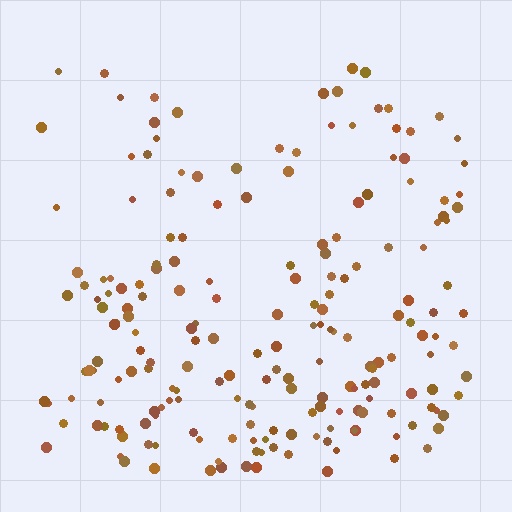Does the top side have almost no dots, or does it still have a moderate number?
Still a moderate number, just noticeably fewer than the bottom.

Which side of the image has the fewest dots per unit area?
The top.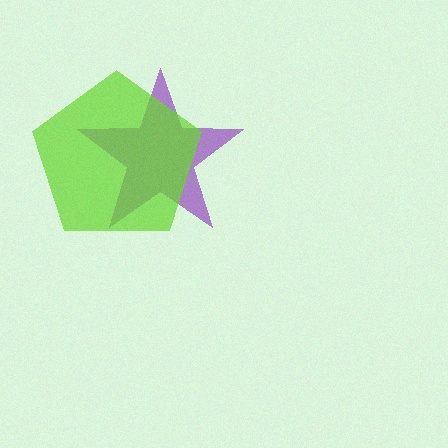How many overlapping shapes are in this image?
There are 2 overlapping shapes in the image.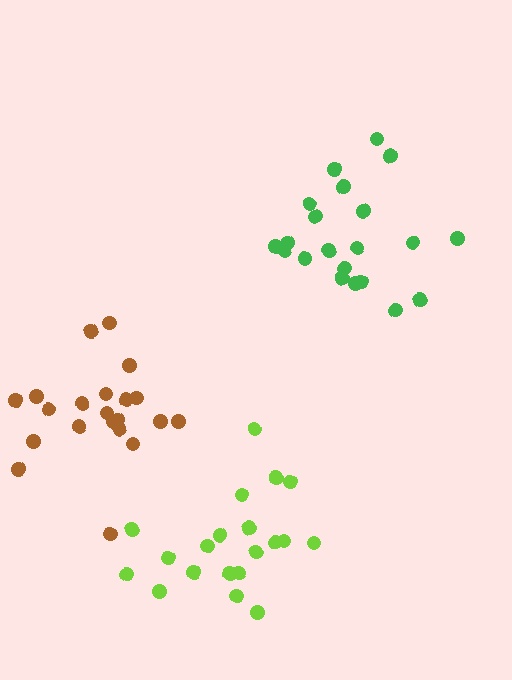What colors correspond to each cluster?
The clusters are colored: lime, green, brown.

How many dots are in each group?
Group 1: 20 dots, Group 2: 21 dots, Group 3: 21 dots (62 total).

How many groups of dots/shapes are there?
There are 3 groups.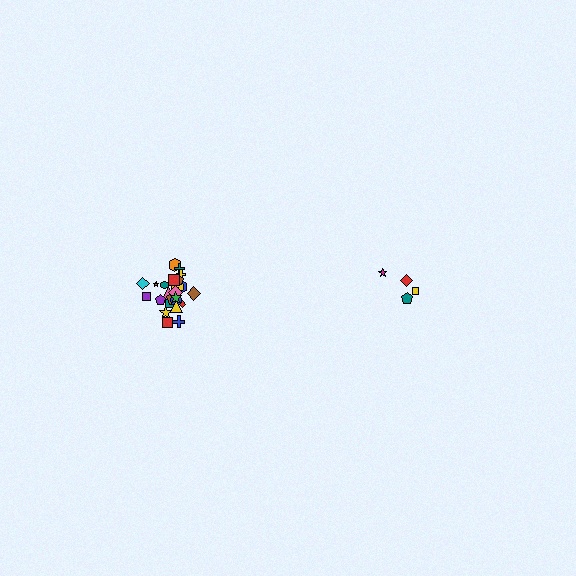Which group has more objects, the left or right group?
The left group.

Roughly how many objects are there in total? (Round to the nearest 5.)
Roughly 30 objects in total.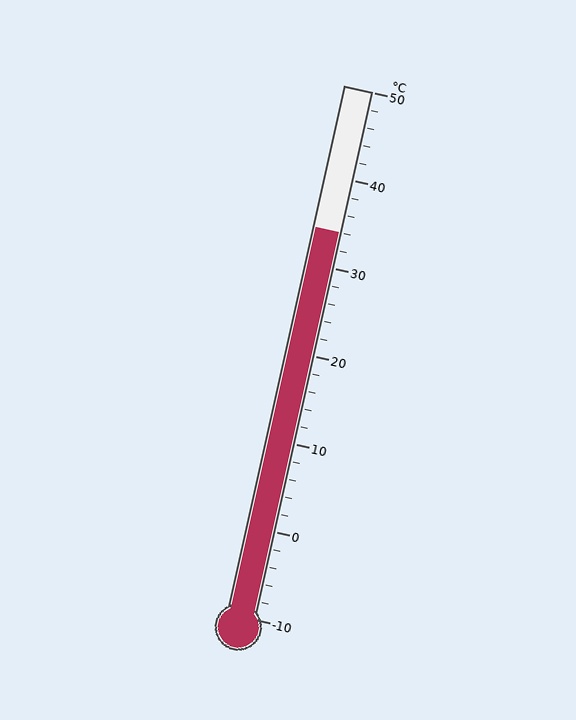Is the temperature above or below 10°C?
The temperature is above 10°C.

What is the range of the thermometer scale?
The thermometer scale ranges from -10°C to 50°C.